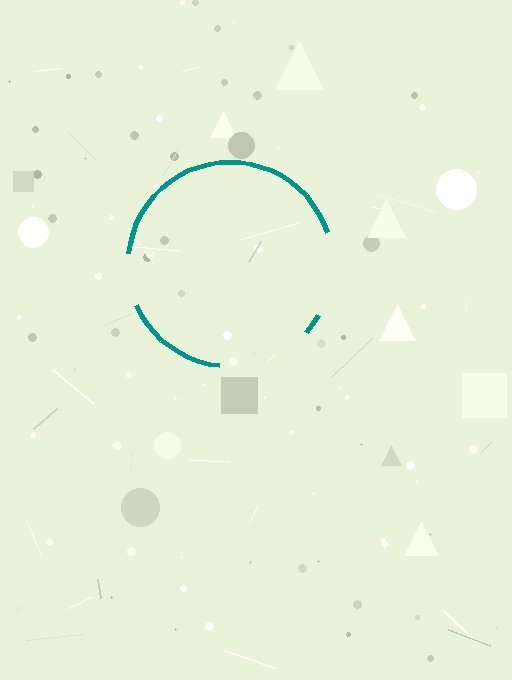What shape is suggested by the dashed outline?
The dashed outline suggests a circle.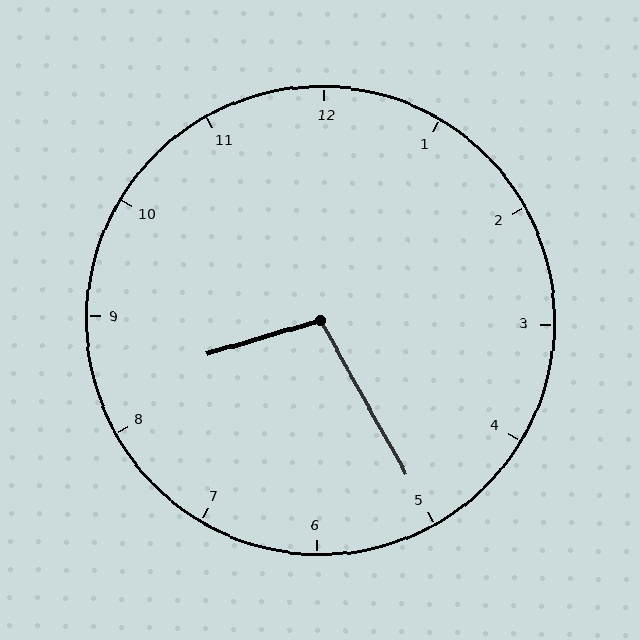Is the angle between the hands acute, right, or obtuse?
It is obtuse.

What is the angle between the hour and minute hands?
Approximately 102 degrees.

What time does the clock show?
8:25.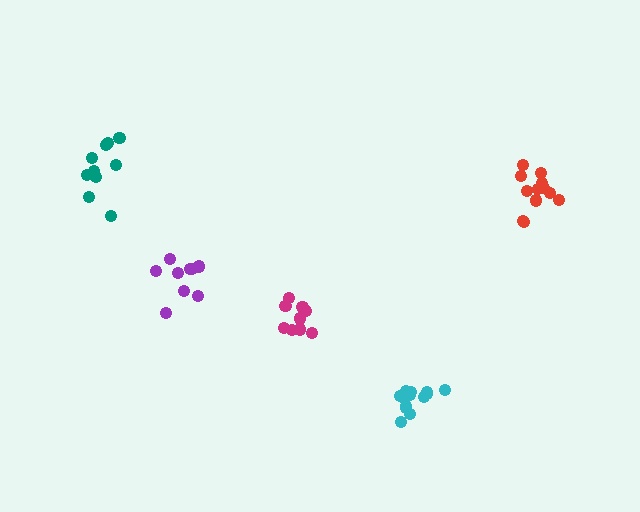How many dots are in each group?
Group 1: 13 dots, Group 2: 13 dots, Group 3: 9 dots, Group 4: 10 dots, Group 5: 10 dots (55 total).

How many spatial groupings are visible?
There are 5 spatial groupings.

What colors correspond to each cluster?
The clusters are colored: red, cyan, magenta, teal, purple.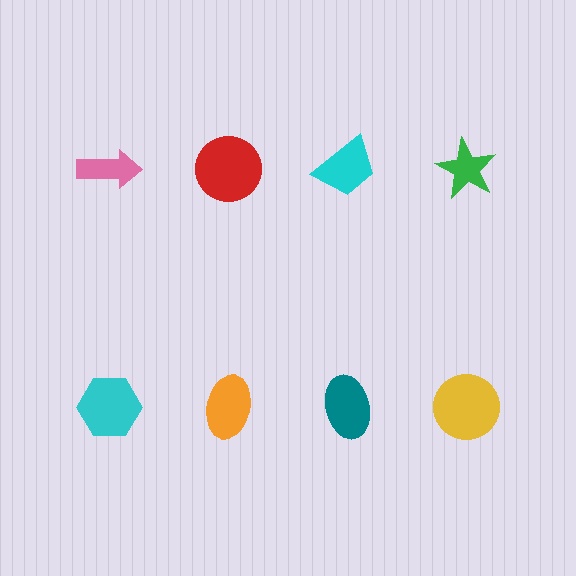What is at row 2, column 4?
A yellow circle.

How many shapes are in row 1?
4 shapes.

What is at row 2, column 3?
A teal ellipse.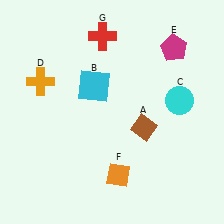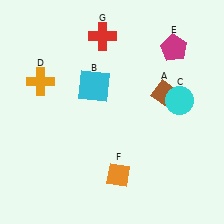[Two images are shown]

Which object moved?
The brown diamond (A) moved up.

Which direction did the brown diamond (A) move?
The brown diamond (A) moved up.